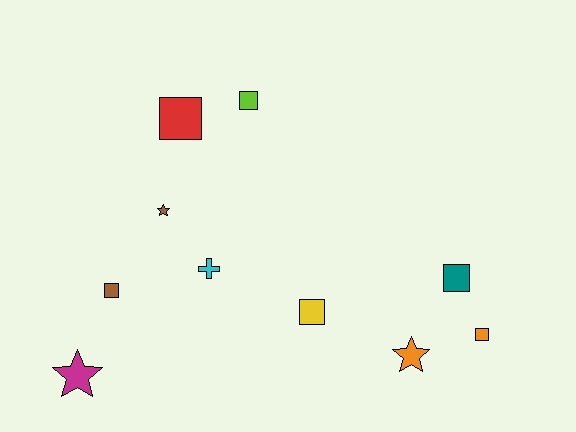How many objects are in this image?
There are 10 objects.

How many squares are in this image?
There are 6 squares.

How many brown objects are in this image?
There are 2 brown objects.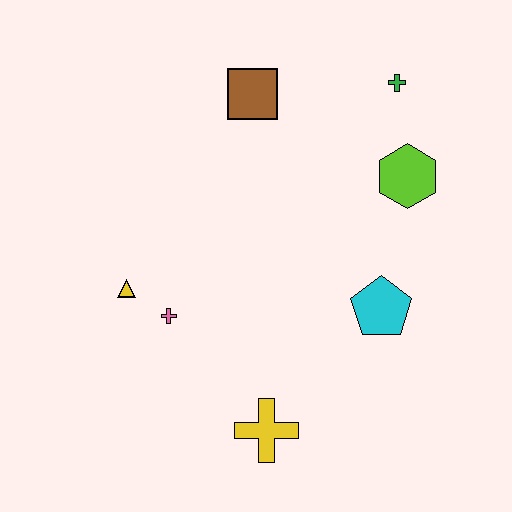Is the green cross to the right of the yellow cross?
Yes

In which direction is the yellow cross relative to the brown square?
The yellow cross is below the brown square.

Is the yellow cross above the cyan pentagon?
No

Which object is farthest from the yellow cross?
The green cross is farthest from the yellow cross.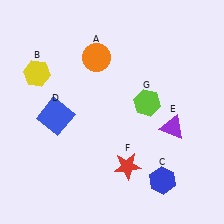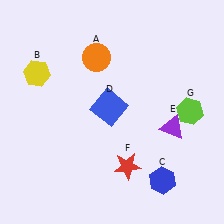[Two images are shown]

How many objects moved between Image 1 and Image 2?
2 objects moved between the two images.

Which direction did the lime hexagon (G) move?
The lime hexagon (G) moved right.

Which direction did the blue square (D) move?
The blue square (D) moved right.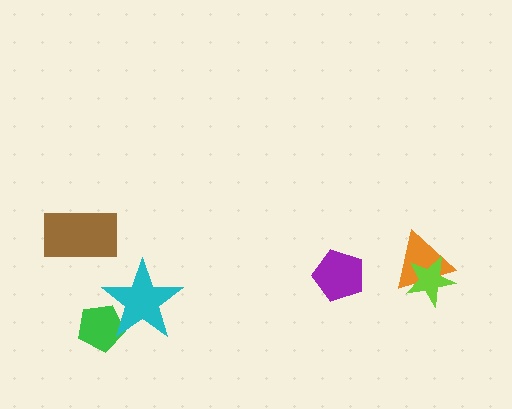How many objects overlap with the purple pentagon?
0 objects overlap with the purple pentagon.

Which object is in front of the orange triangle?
The lime star is in front of the orange triangle.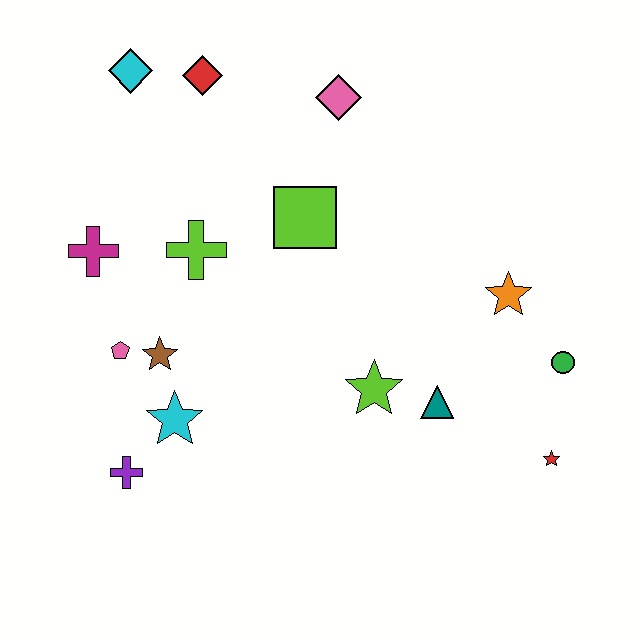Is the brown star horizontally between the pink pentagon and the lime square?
Yes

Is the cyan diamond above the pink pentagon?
Yes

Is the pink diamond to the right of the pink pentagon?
Yes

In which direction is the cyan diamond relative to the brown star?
The cyan diamond is above the brown star.